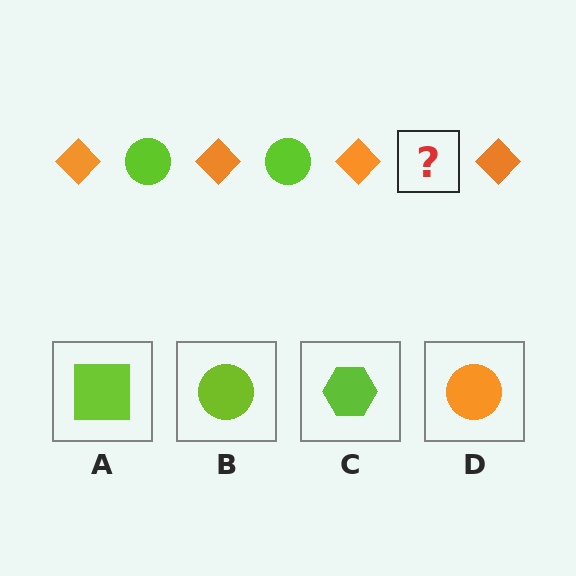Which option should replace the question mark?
Option B.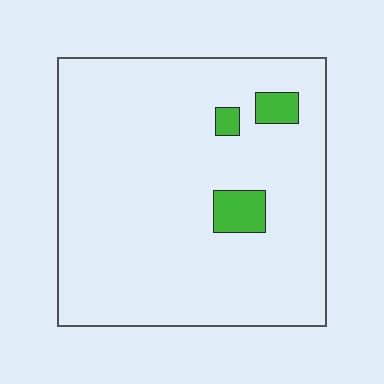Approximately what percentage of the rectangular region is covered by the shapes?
Approximately 5%.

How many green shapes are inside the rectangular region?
3.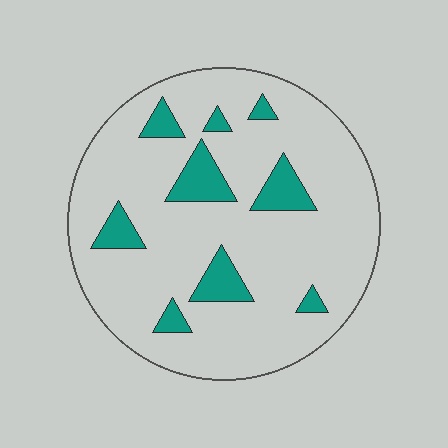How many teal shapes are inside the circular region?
9.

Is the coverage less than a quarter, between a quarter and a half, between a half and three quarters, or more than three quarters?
Less than a quarter.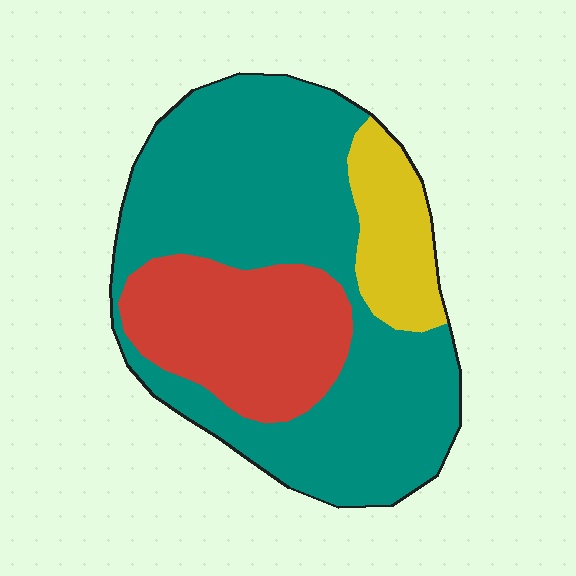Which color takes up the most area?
Teal, at roughly 65%.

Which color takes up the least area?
Yellow, at roughly 10%.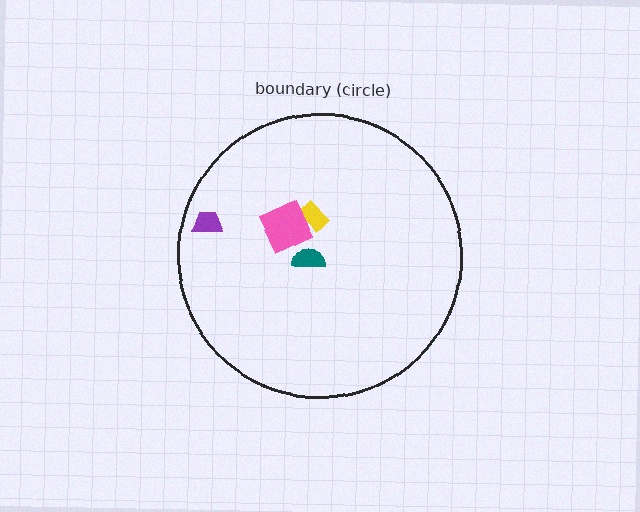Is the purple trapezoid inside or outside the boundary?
Inside.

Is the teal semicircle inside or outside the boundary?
Inside.